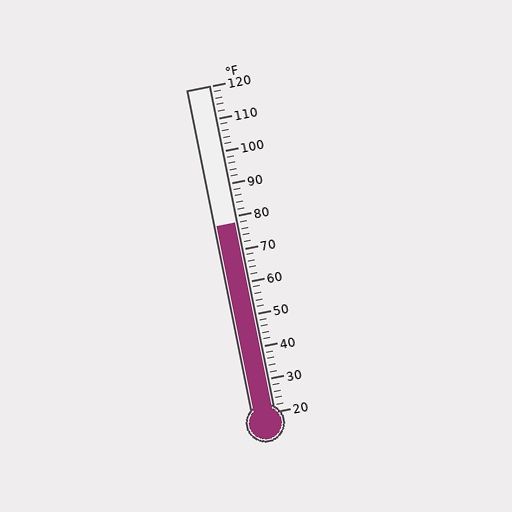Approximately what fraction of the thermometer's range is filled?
The thermometer is filled to approximately 60% of its range.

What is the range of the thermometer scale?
The thermometer scale ranges from 20°F to 120°F.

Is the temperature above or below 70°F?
The temperature is above 70°F.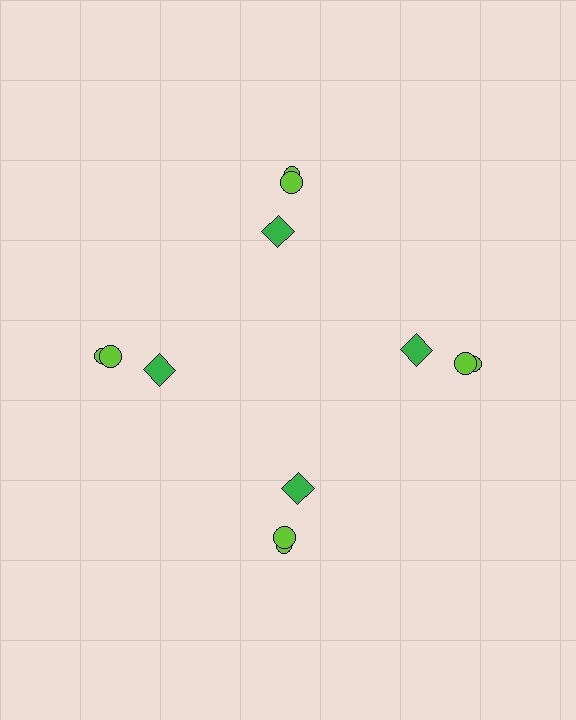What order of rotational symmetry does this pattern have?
This pattern has 4-fold rotational symmetry.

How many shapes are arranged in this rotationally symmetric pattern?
There are 12 shapes, arranged in 4 groups of 3.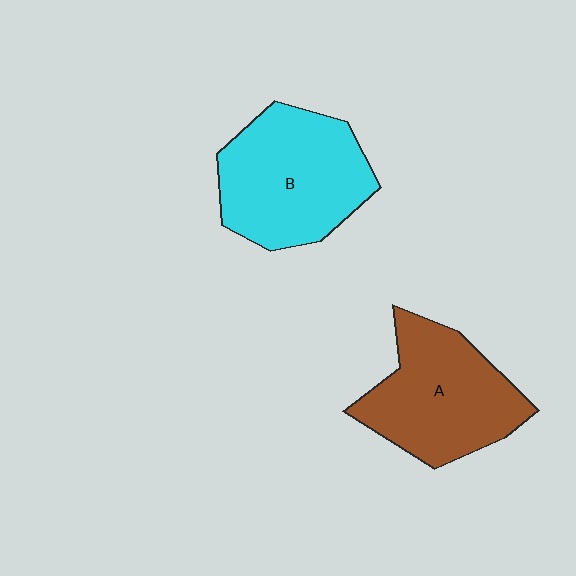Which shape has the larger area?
Shape B (cyan).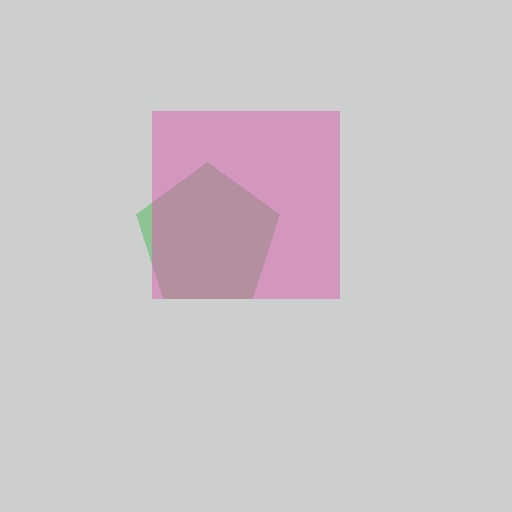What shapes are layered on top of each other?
The layered shapes are: a green pentagon, a pink square.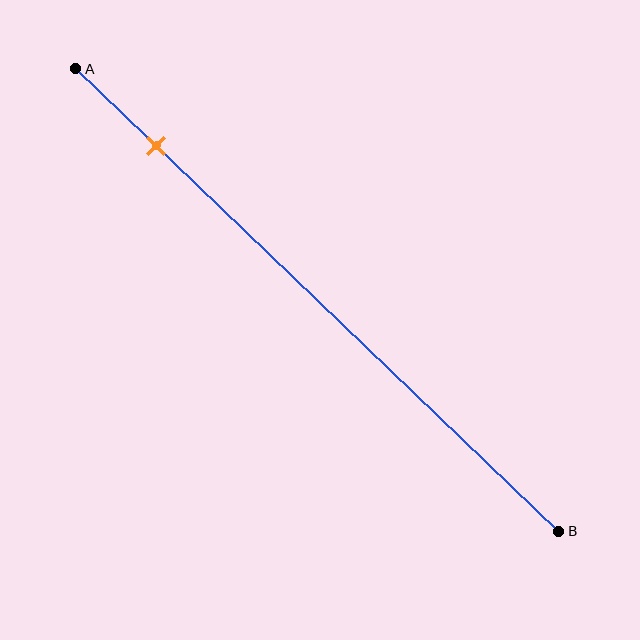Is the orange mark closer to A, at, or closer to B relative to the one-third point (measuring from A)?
The orange mark is closer to point A than the one-third point of segment AB.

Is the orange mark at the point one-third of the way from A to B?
No, the mark is at about 15% from A, not at the 33% one-third point.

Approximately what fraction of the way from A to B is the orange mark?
The orange mark is approximately 15% of the way from A to B.